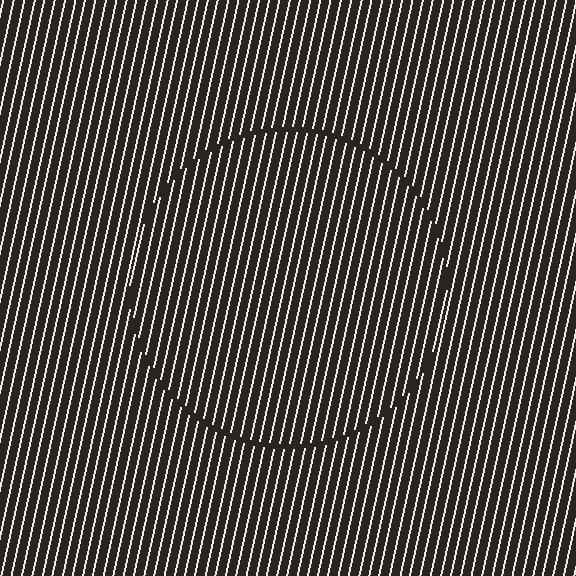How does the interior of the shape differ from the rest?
The interior of the shape contains the same grating, shifted by half a period — the contour is defined by the phase discontinuity where line-ends from the inner and outer gratings abut.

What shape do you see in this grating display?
An illusory circle. The interior of the shape contains the same grating, shifted by half a period — the contour is defined by the phase discontinuity where line-ends from the inner and outer gratings abut.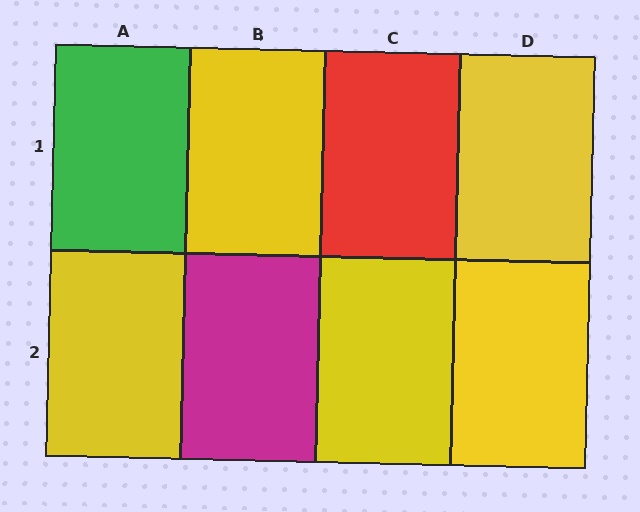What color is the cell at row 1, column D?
Yellow.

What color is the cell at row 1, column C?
Red.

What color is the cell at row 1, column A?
Green.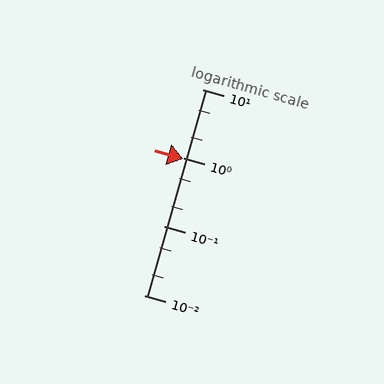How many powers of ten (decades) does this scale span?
The scale spans 3 decades, from 0.01 to 10.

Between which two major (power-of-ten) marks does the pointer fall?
The pointer is between 0.1 and 1.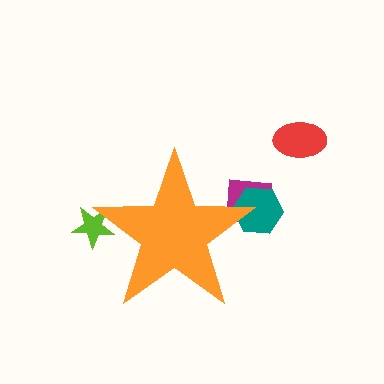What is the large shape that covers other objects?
An orange star.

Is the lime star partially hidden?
Yes, the lime star is partially hidden behind the orange star.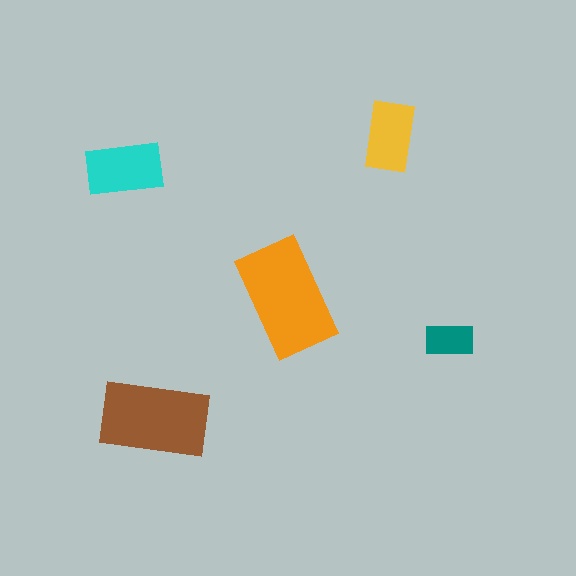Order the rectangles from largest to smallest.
the orange one, the brown one, the cyan one, the yellow one, the teal one.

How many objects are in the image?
There are 5 objects in the image.